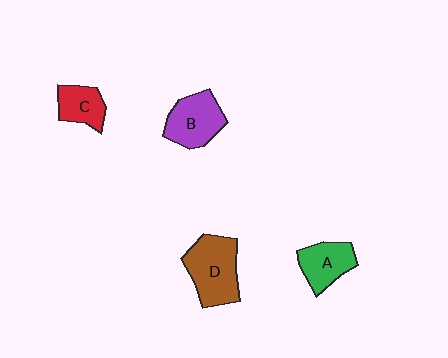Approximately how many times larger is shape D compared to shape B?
Approximately 1.2 times.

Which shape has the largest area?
Shape D (brown).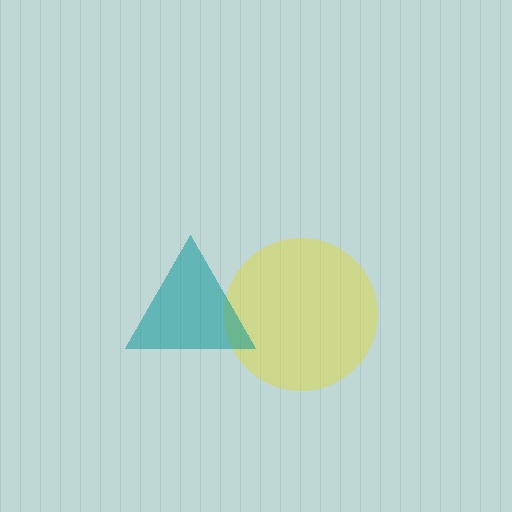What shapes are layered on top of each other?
The layered shapes are: a yellow circle, a teal triangle.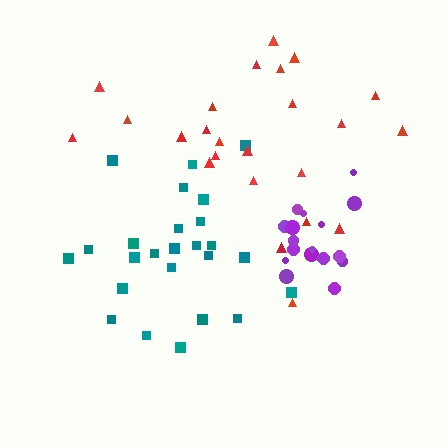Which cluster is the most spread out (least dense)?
Red.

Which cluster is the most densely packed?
Purple.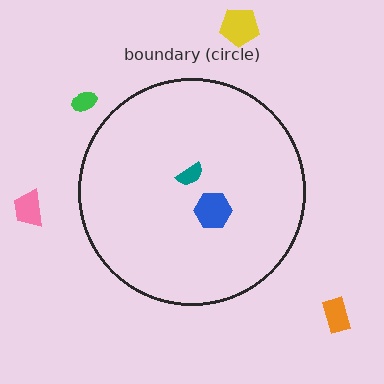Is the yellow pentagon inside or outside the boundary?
Outside.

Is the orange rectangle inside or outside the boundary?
Outside.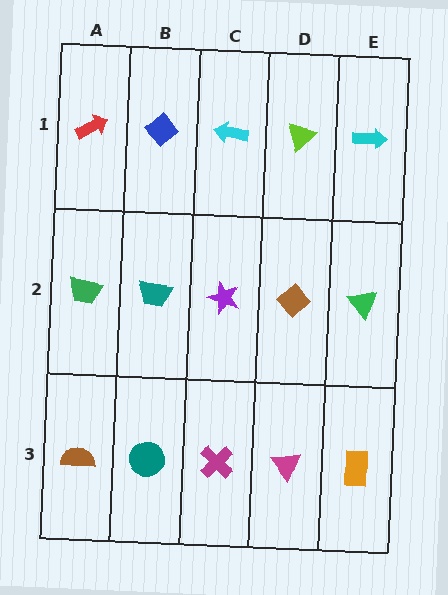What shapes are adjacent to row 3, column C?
A purple star (row 2, column C), a teal circle (row 3, column B), a magenta triangle (row 3, column D).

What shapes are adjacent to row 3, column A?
A green trapezoid (row 2, column A), a teal circle (row 3, column B).